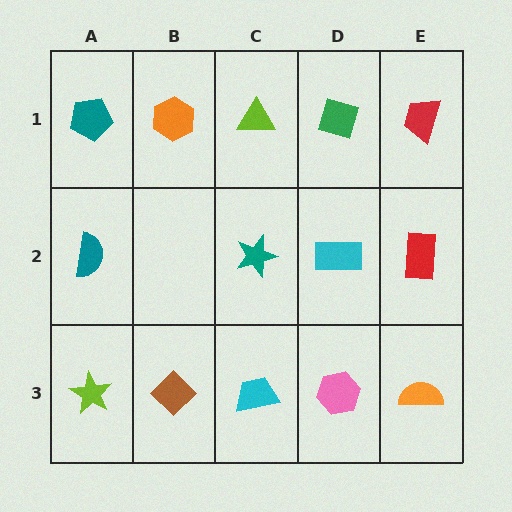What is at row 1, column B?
An orange hexagon.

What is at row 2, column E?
A red rectangle.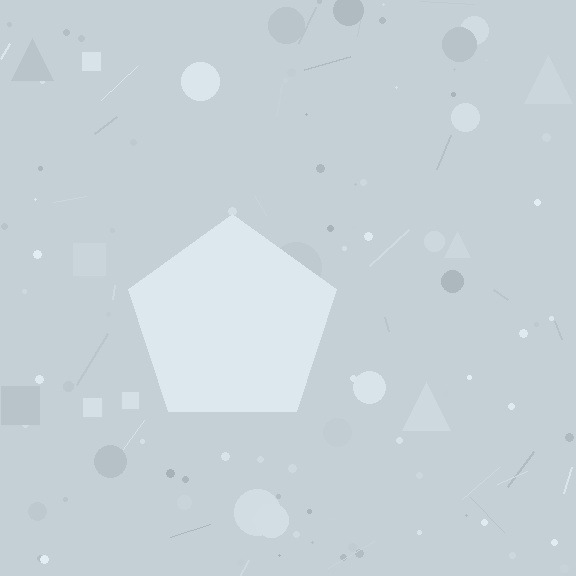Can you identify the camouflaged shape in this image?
The camouflaged shape is a pentagon.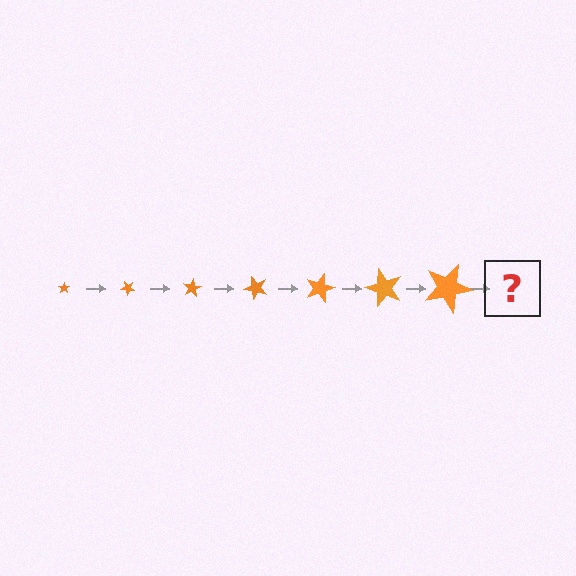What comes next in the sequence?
The next element should be a star, larger than the previous one and rotated 280 degrees from the start.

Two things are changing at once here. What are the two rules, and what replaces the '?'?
The two rules are that the star grows larger each step and it rotates 40 degrees each step. The '?' should be a star, larger than the previous one and rotated 280 degrees from the start.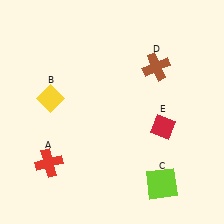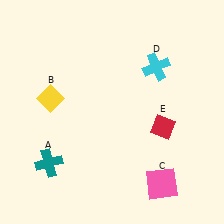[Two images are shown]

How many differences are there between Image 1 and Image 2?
There are 3 differences between the two images.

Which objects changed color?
A changed from red to teal. C changed from lime to pink. D changed from brown to cyan.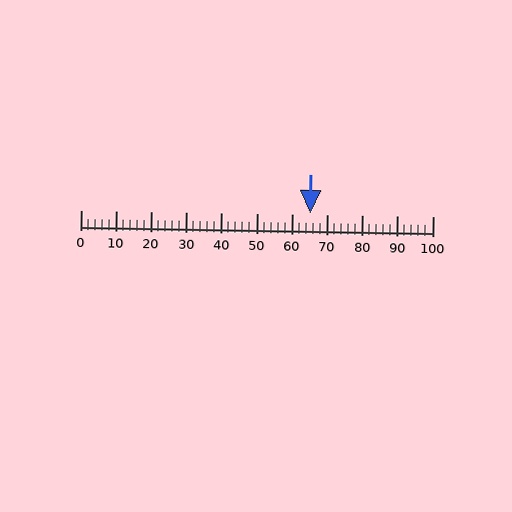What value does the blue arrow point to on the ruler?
The blue arrow points to approximately 65.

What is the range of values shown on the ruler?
The ruler shows values from 0 to 100.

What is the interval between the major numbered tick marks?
The major tick marks are spaced 10 units apart.